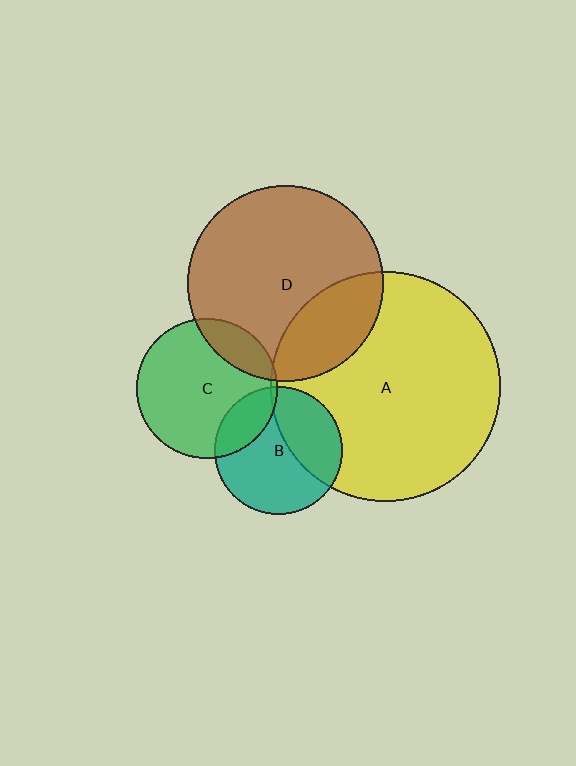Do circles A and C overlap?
Yes.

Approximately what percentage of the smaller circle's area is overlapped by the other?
Approximately 5%.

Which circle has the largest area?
Circle A (yellow).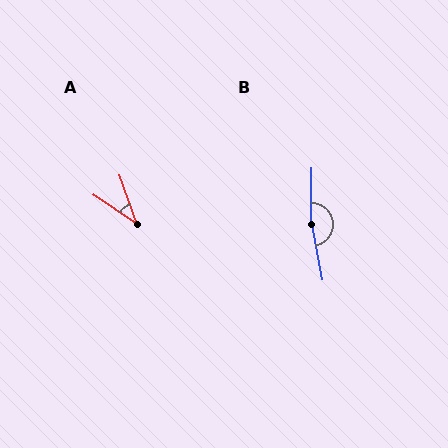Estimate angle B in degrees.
Approximately 169 degrees.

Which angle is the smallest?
A, at approximately 38 degrees.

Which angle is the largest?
B, at approximately 169 degrees.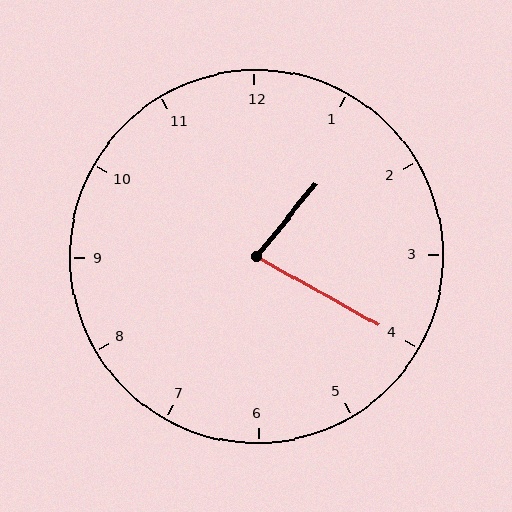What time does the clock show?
1:20.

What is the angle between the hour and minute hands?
Approximately 80 degrees.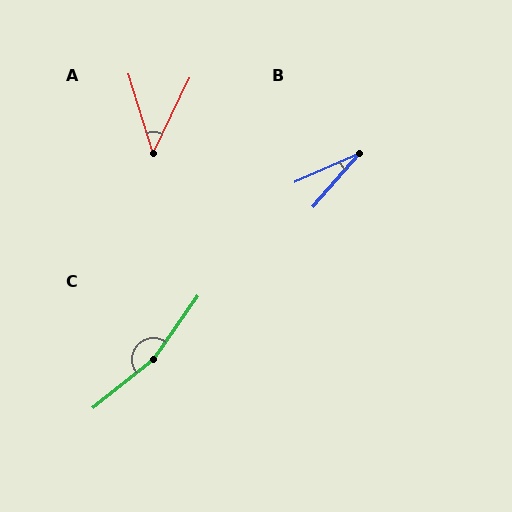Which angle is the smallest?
B, at approximately 26 degrees.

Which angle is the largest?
C, at approximately 164 degrees.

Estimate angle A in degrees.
Approximately 43 degrees.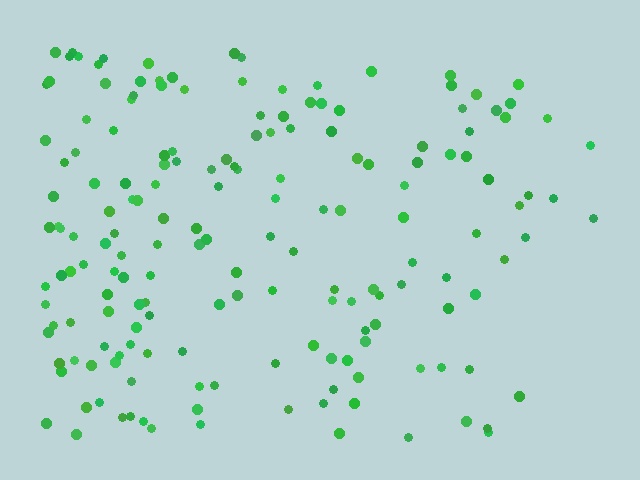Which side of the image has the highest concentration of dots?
The left.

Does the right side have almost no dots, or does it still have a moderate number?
Still a moderate number, just noticeably fewer than the left.